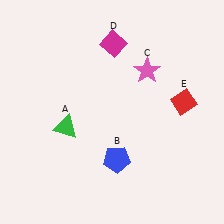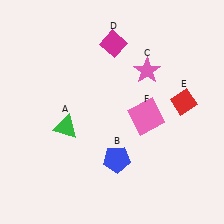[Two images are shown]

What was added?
A pink square (F) was added in Image 2.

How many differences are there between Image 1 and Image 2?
There is 1 difference between the two images.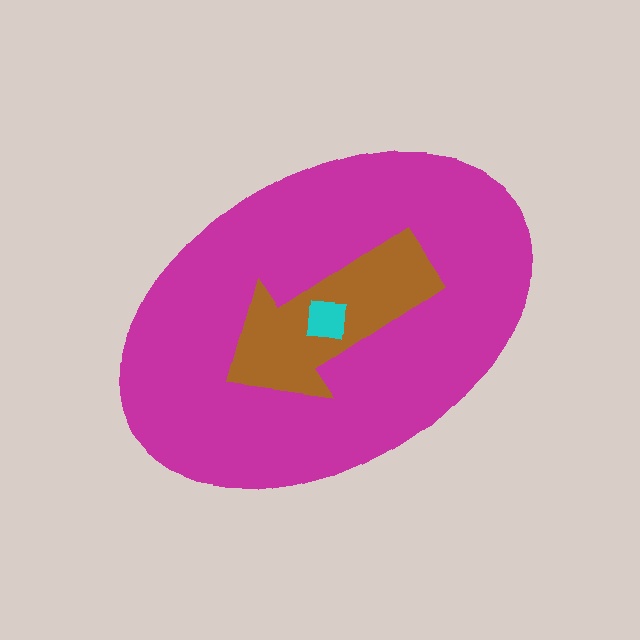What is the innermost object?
The cyan square.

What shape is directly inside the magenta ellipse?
The brown arrow.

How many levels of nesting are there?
3.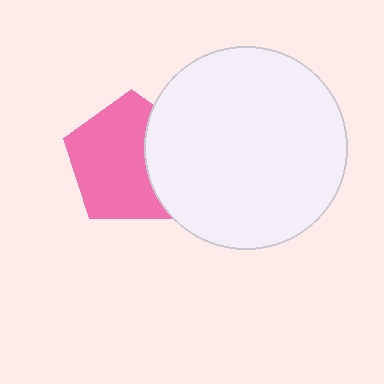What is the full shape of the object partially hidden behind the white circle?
The partially hidden object is a pink pentagon.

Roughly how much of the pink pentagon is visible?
Most of it is visible (roughly 69%).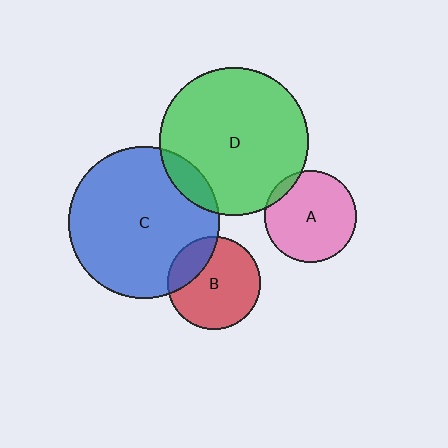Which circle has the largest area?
Circle C (blue).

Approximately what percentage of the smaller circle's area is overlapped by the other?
Approximately 20%.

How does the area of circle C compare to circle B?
Approximately 2.6 times.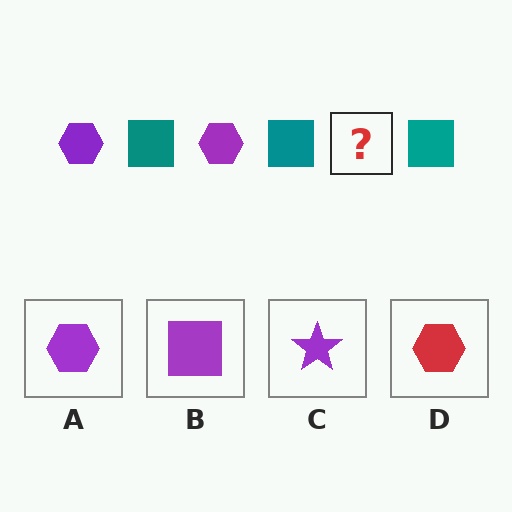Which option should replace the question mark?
Option A.